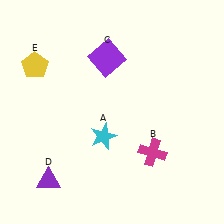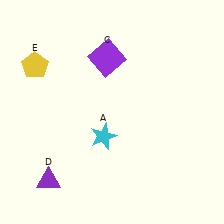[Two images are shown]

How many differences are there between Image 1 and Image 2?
There is 1 difference between the two images.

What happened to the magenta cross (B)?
The magenta cross (B) was removed in Image 2. It was in the bottom-right area of Image 1.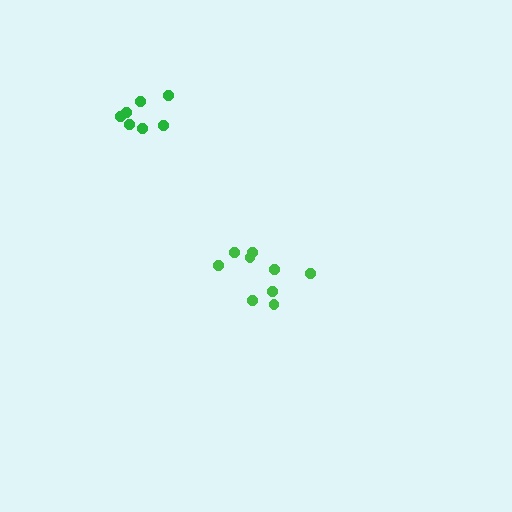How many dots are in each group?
Group 1: 9 dots, Group 2: 7 dots (16 total).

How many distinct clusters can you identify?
There are 2 distinct clusters.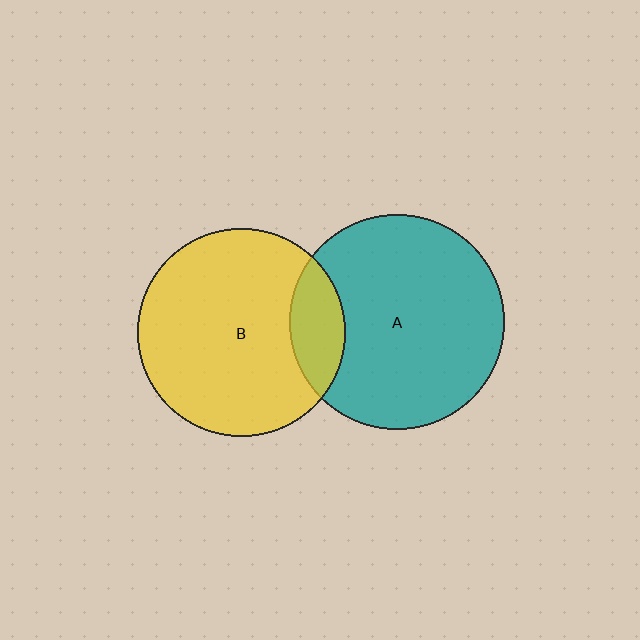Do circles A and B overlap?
Yes.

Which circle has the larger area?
Circle A (teal).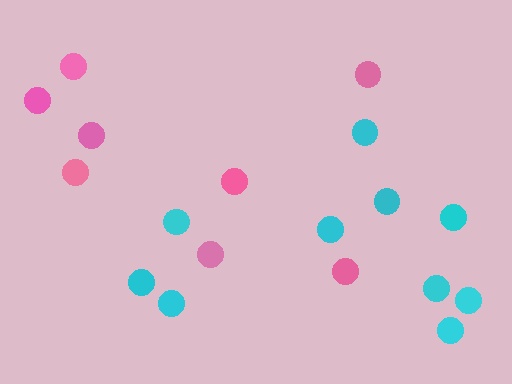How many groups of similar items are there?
There are 2 groups: one group of cyan circles (10) and one group of pink circles (8).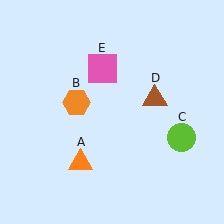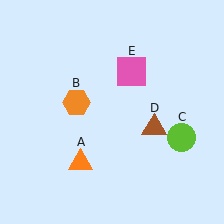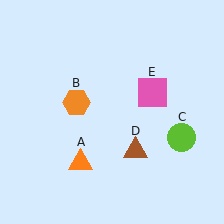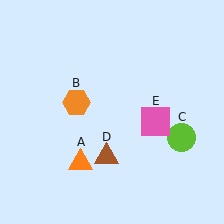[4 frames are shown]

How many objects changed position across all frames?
2 objects changed position: brown triangle (object D), pink square (object E).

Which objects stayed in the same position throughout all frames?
Orange triangle (object A) and orange hexagon (object B) and lime circle (object C) remained stationary.